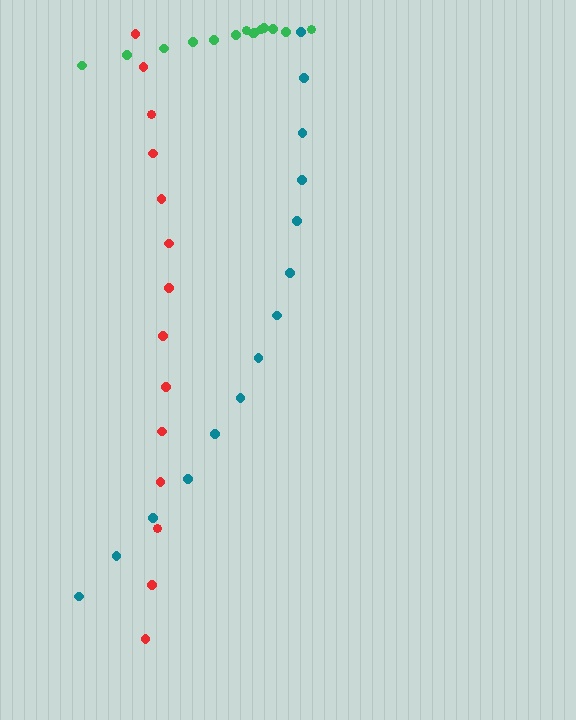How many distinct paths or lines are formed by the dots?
There are 3 distinct paths.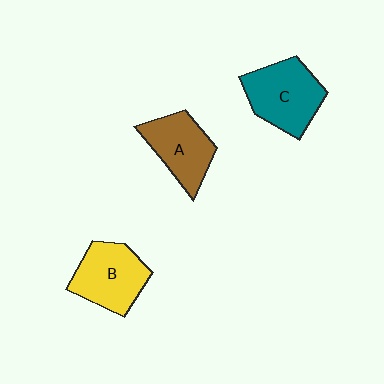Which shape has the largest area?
Shape C (teal).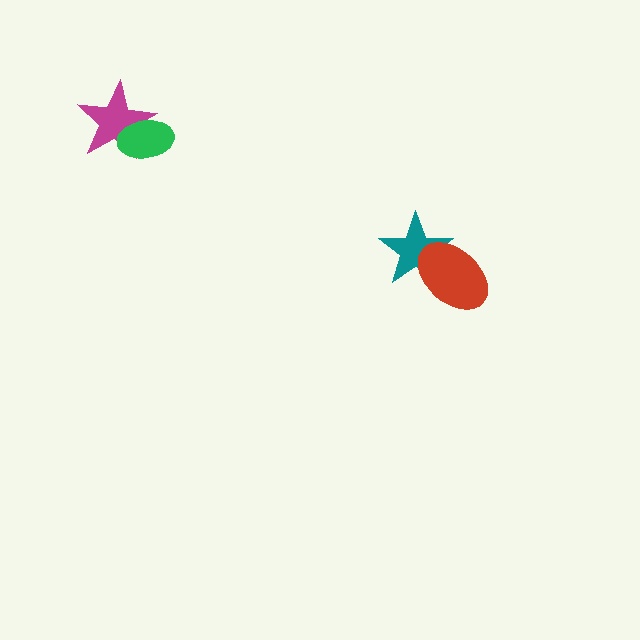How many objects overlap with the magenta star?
1 object overlaps with the magenta star.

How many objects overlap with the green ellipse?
1 object overlaps with the green ellipse.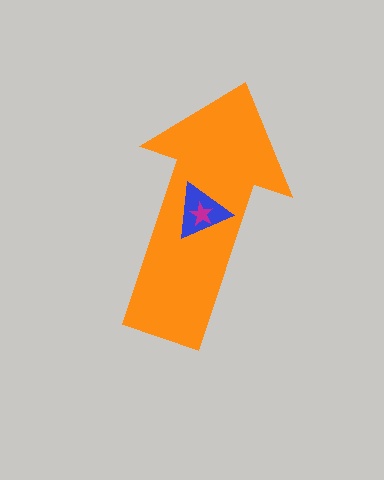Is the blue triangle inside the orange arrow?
Yes.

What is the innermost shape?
The magenta star.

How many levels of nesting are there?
3.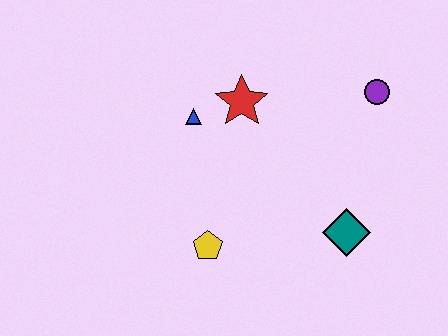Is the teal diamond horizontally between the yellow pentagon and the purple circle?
Yes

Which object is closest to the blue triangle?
The red star is closest to the blue triangle.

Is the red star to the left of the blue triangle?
No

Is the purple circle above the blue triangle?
Yes